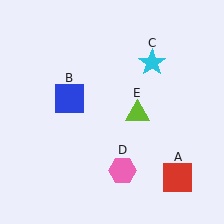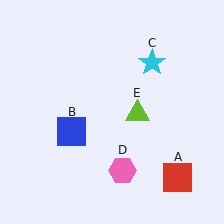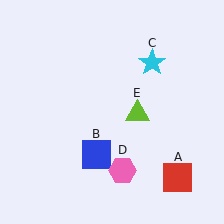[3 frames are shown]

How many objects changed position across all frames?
1 object changed position: blue square (object B).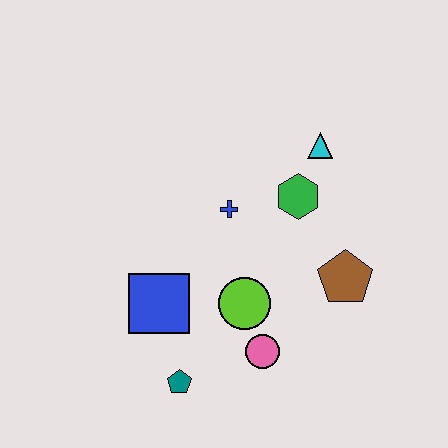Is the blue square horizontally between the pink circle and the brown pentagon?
No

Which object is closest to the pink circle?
The lime circle is closest to the pink circle.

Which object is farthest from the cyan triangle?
The teal pentagon is farthest from the cyan triangle.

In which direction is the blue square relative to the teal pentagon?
The blue square is above the teal pentagon.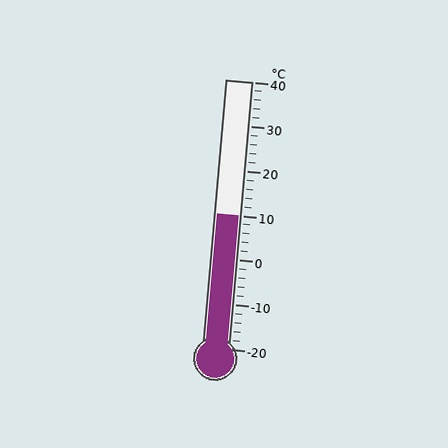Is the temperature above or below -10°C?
The temperature is above -10°C.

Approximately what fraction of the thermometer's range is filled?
The thermometer is filled to approximately 50% of its range.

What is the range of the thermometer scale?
The thermometer scale ranges from -20°C to 40°C.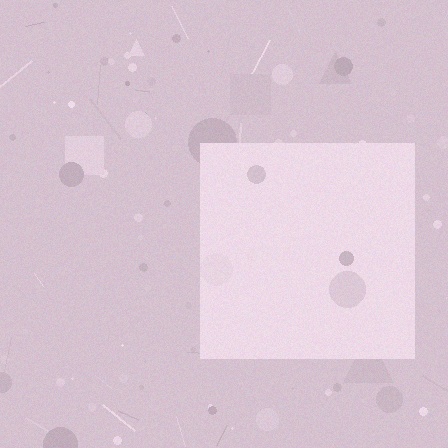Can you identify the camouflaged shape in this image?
The camouflaged shape is a square.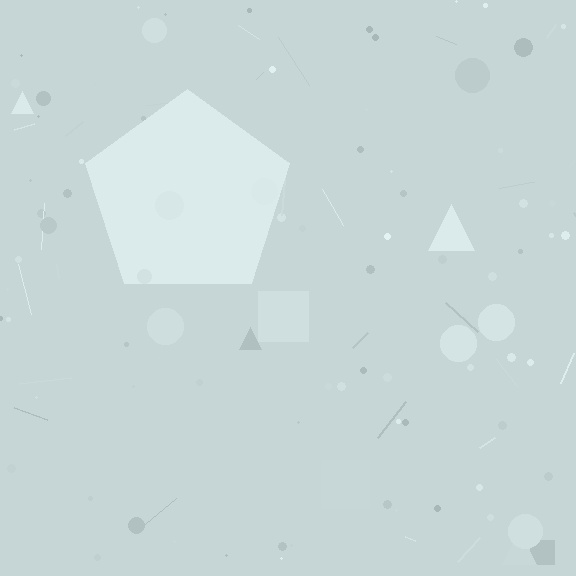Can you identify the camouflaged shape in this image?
The camouflaged shape is a pentagon.